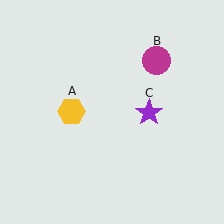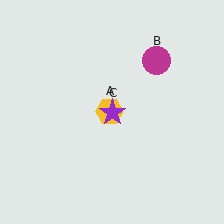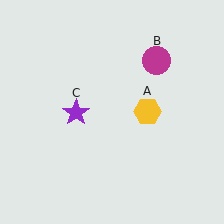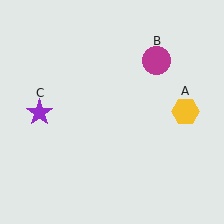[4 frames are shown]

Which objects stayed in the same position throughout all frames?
Magenta circle (object B) remained stationary.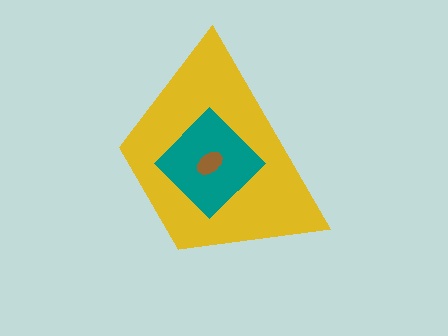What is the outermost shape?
The yellow trapezoid.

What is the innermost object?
The brown ellipse.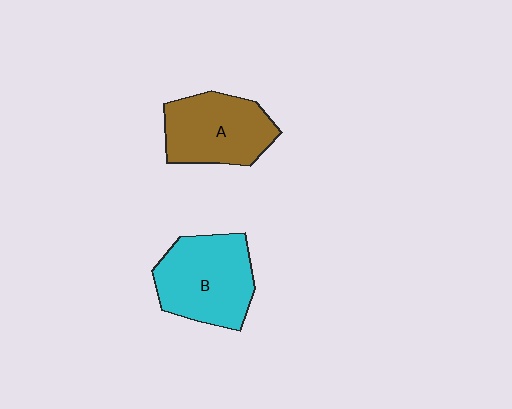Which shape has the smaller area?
Shape A (brown).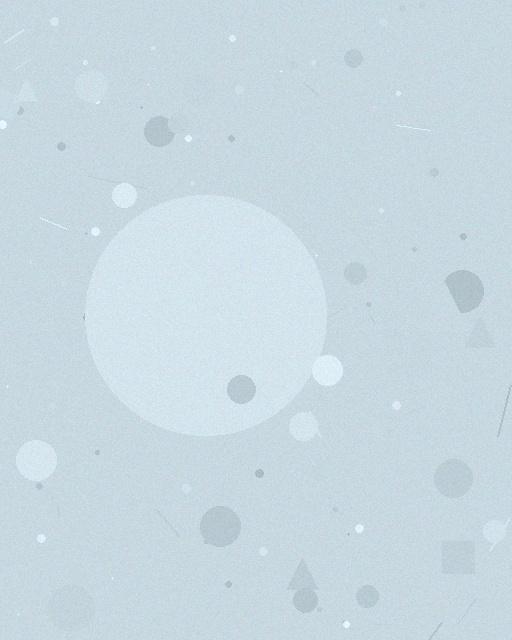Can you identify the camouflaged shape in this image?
The camouflaged shape is a circle.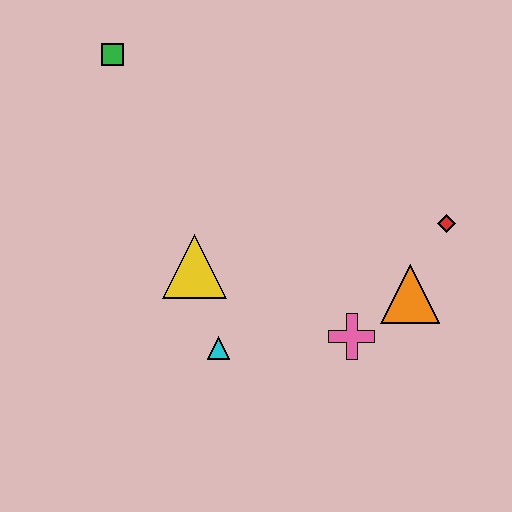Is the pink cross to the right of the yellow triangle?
Yes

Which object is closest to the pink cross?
The orange triangle is closest to the pink cross.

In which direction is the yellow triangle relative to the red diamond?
The yellow triangle is to the left of the red diamond.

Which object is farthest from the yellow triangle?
The red diamond is farthest from the yellow triangle.